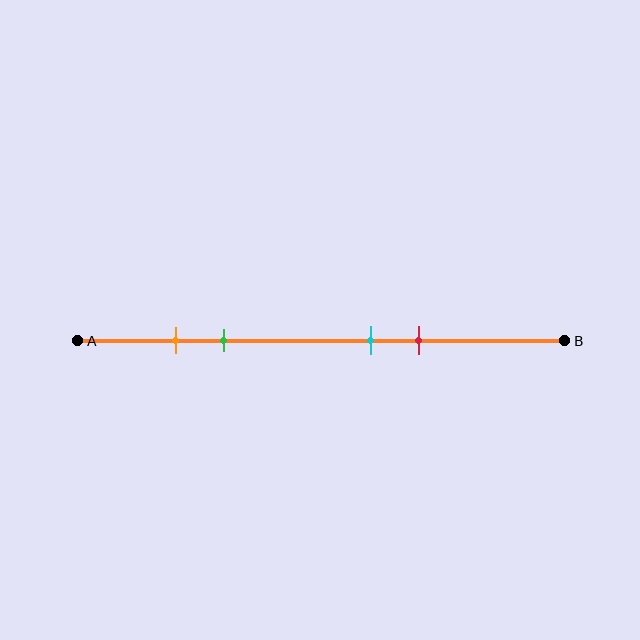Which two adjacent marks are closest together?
The orange and green marks are the closest adjacent pair.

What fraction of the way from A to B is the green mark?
The green mark is approximately 30% (0.3) of the way from A to B.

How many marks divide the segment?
There are 4 marks dividing the segment.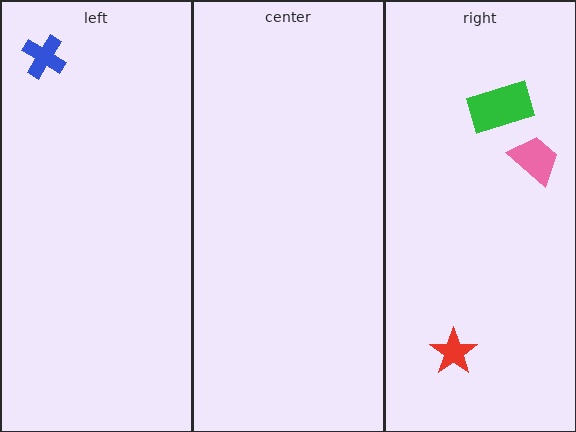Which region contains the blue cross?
The left region.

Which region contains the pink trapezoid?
The right region.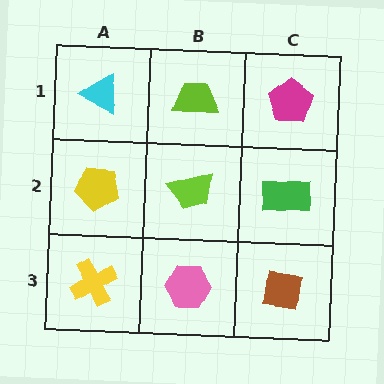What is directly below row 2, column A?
A yellow cross.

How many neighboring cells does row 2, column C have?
3.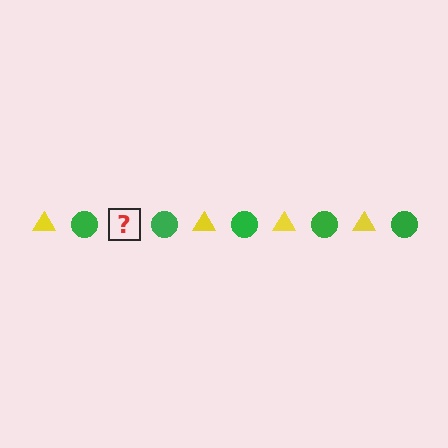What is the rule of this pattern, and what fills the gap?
The rule is that the pattern alternates between yellow triangle and green circle. The gap should be filled with a yellow triangle.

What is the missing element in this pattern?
The missing element is a yellow triangle.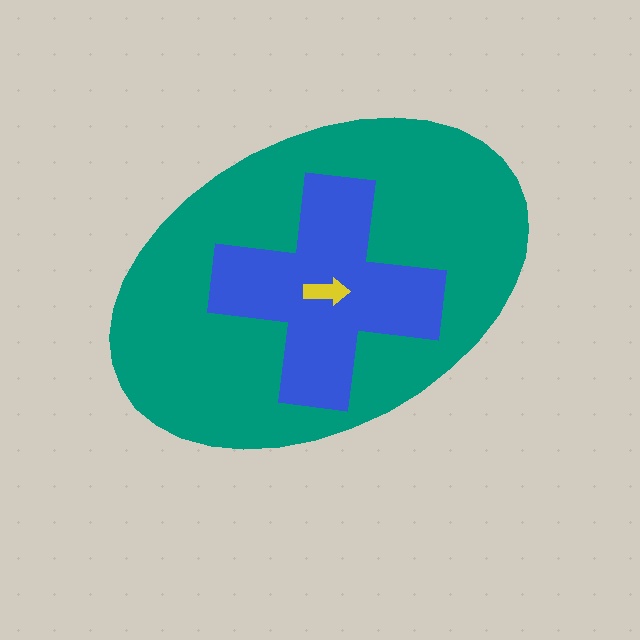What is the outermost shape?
The teal ellipse.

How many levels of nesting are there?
3.